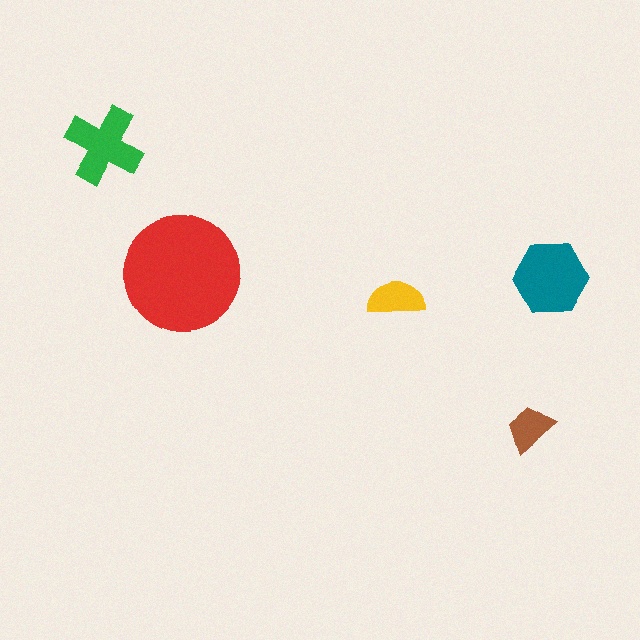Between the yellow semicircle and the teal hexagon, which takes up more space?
The teal hexagon.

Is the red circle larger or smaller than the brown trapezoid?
Larger.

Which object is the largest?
The red circle.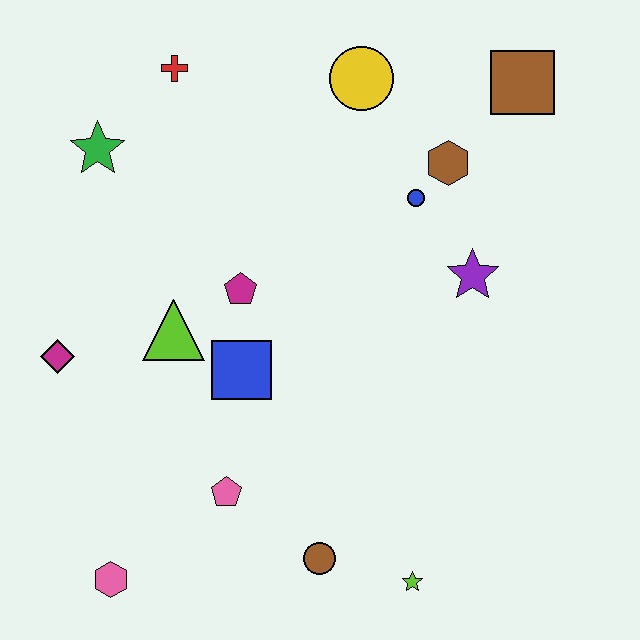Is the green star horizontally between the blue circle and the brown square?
No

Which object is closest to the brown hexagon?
The blue circle is closest to the brown hexagon.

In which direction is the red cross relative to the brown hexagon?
The red cross is to the left of the brown hexagon.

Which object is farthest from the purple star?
The pink hexagon is farthest from the purple star.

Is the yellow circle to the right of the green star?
Yes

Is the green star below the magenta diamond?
No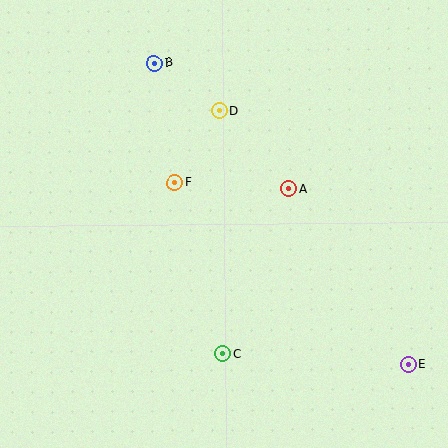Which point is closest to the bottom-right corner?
Point E is closest to the bottom-right corner.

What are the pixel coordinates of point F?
Point F is at (174, 183).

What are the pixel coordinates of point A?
Point A is at (288, 189).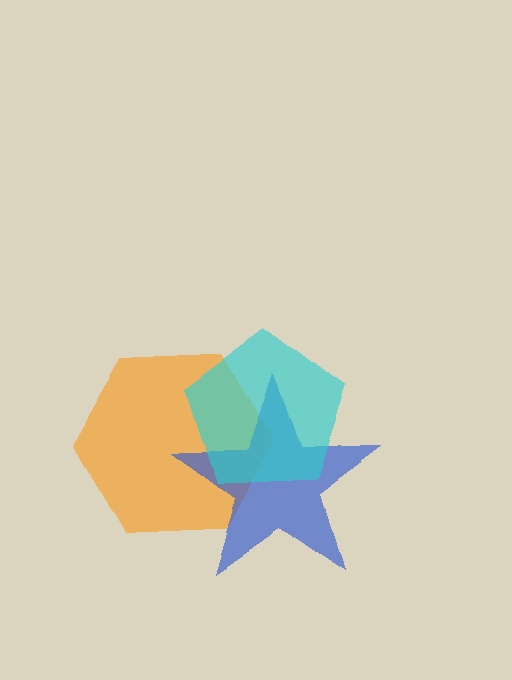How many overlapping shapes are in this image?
There are 3 overlapping shapes in the image.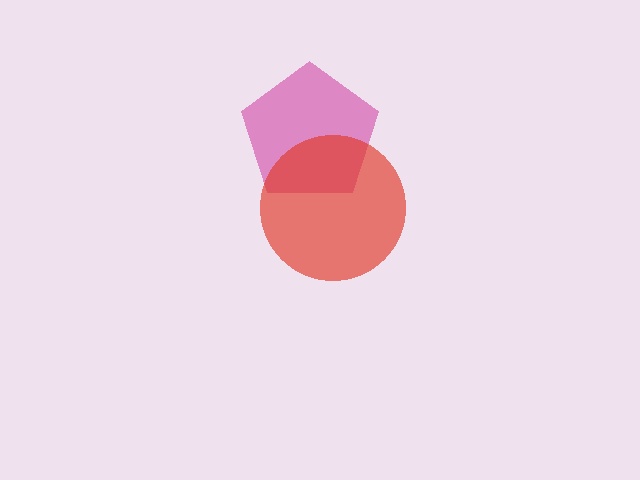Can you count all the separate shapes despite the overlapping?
Yes, there are 2 separate shapes.